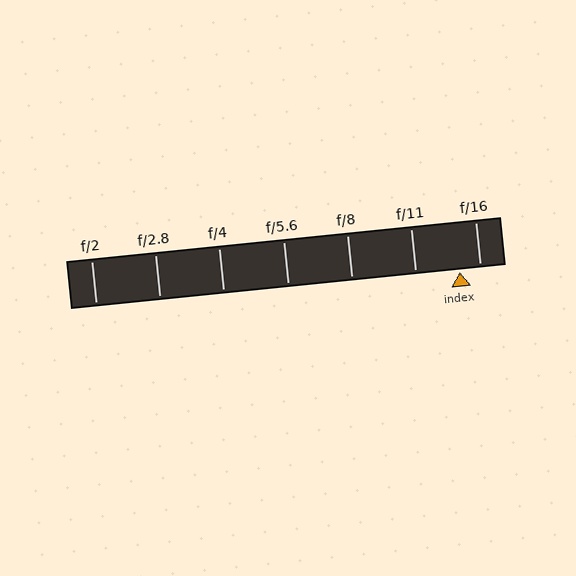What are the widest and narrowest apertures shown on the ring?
The widest aperture shown is f/2 and the narrowest is f/16.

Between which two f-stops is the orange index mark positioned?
The index mark is between f/11 and f/16.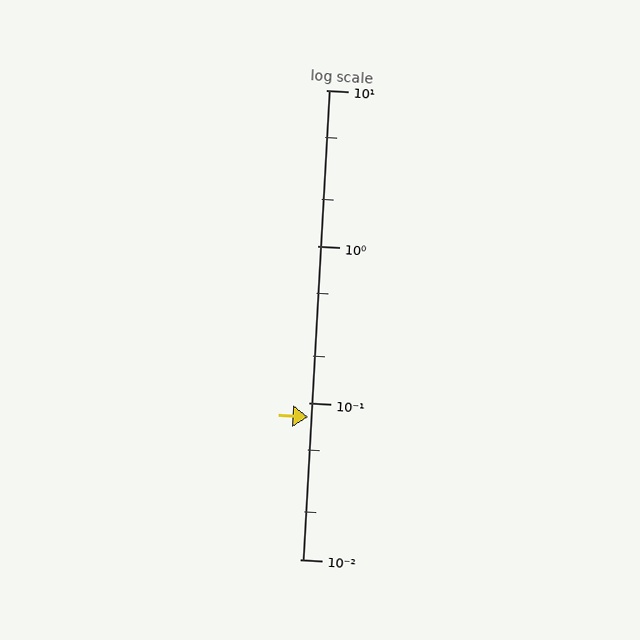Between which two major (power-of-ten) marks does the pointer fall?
The pointer is between 0.01 and 0.1.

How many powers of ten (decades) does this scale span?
The scale spans 3 decades, from 0.01 to 10.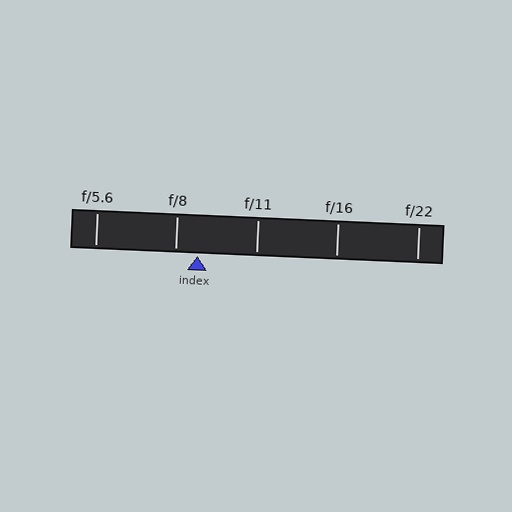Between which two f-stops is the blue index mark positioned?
The index mark is between f/8 and f/11.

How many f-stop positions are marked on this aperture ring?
There are 5 f-stop positions marked.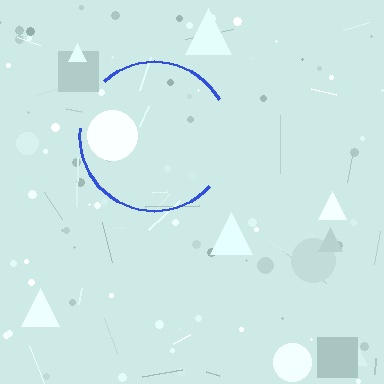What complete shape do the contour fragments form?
The contour fragments form a circle.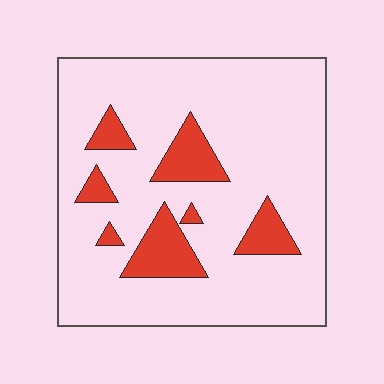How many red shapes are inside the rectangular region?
7.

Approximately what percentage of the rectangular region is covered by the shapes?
Approximately 15%.